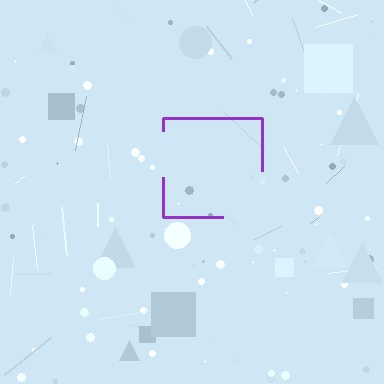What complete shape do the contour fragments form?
The contour fragments form a square.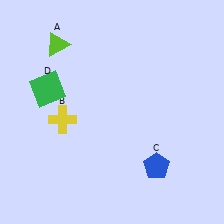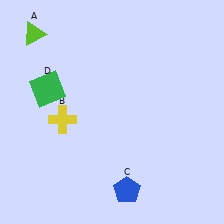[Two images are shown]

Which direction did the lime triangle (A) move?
The lime triangle (A) moved left.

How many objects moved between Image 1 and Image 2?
2 objects moved between the two images.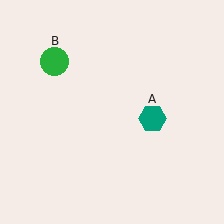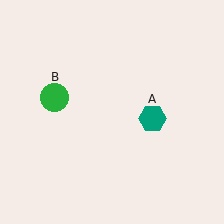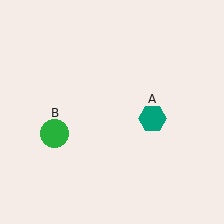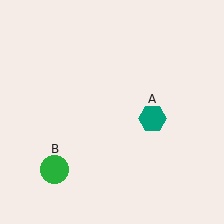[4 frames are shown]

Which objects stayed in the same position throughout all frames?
Teal hexagon (object A) remained stationary.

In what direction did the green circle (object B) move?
The green circle (object B) moved down.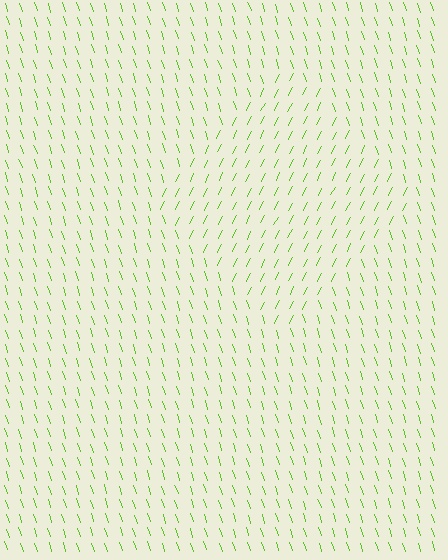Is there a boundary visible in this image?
Yes, there is a texture boundary formed by a change in line orientation.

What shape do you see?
I see a diamond.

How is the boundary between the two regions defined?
The boundary is defined purely by a change in line orientation (approximately 45 degrees difference). All lines are the same color and thickness.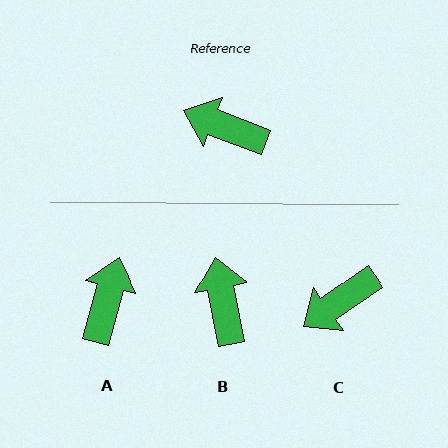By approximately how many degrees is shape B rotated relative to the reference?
Approximately 58 degrees clockwise.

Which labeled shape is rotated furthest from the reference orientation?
A, about 84 degrees away.